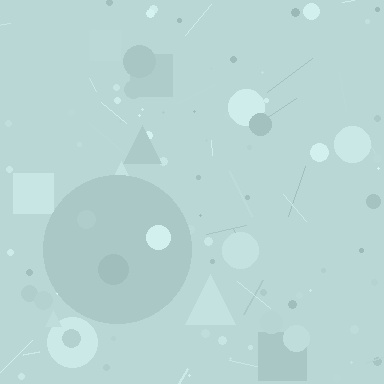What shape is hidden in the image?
A circle is hidden in the image.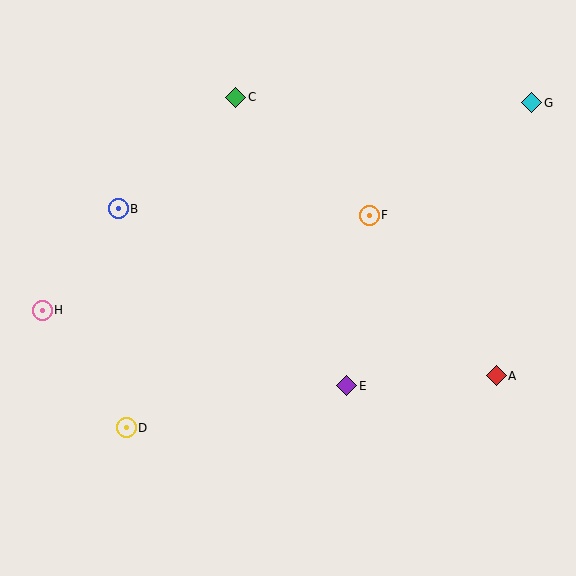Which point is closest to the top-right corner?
Point G is closest to the top-right corner.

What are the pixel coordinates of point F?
Point F is at (369, 215).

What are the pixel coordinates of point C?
Point C is at (236, 97).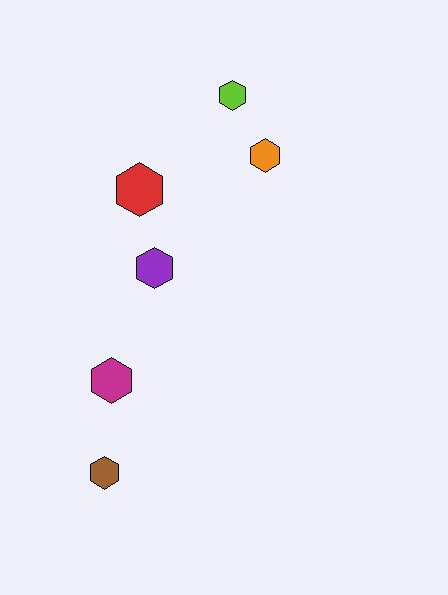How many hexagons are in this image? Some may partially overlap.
There are 6 hexagons.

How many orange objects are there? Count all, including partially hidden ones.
There is 1 orange object.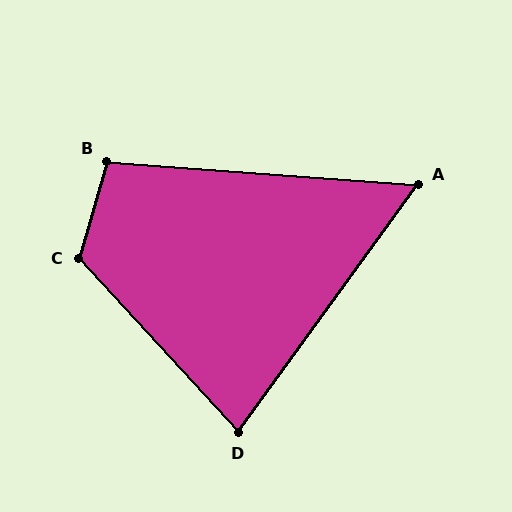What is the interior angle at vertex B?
Approximately 101 degrees (obtuse).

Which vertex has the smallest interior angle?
A, at approximately 58 degrees.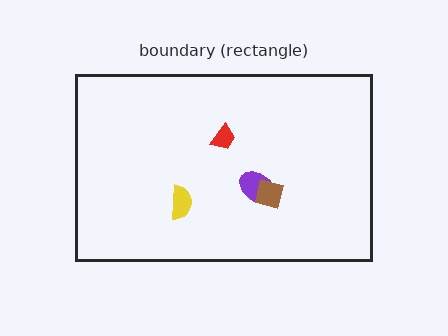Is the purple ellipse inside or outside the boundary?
Inside.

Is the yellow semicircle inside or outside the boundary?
Inside.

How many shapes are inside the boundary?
4 inside, 0 outside.